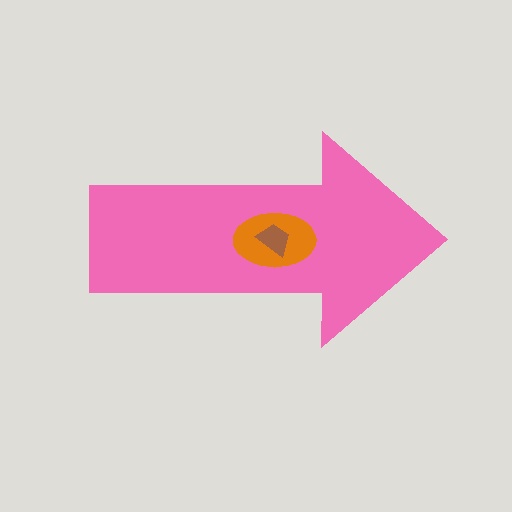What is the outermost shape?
The pink arrow.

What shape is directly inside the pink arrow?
The orange ellipse.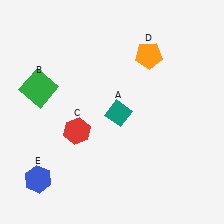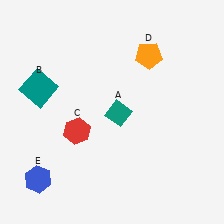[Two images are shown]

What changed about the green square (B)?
In Image 1, B is green. In Image 2, it changed to teal.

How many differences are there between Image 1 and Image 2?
There is 1 difference between the two images.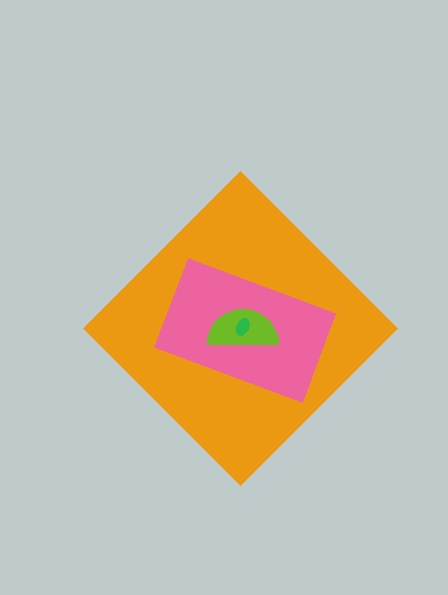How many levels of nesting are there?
4.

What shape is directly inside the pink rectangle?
The lime semicircle.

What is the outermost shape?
The orange diamond.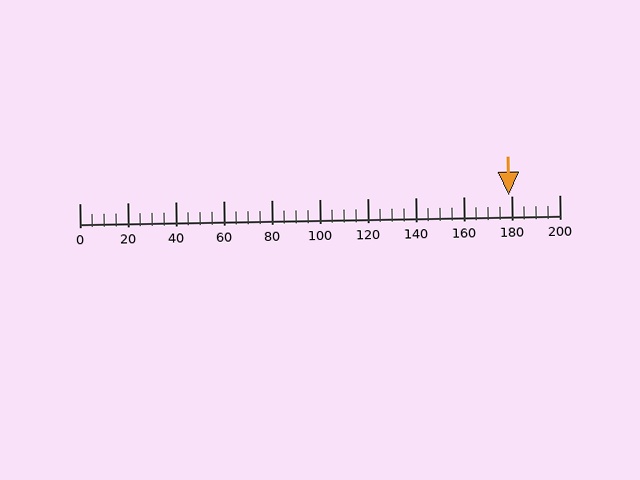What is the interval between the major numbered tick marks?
The major tick marks are spaced 20 units apart.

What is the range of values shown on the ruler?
The ruler shows values from 0 to 200.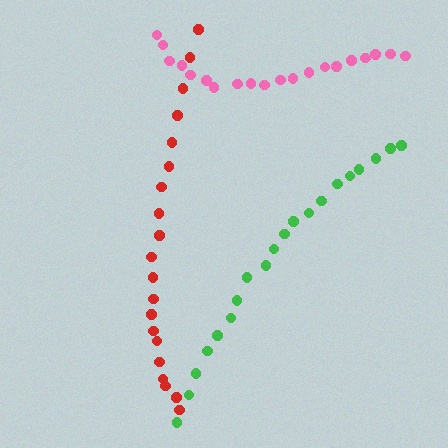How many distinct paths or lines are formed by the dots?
There are 3 distinct paths.